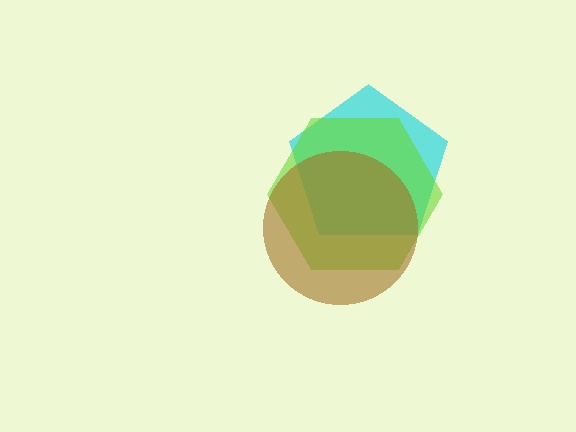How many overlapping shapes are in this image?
There are 3 overlapping shapes in the image.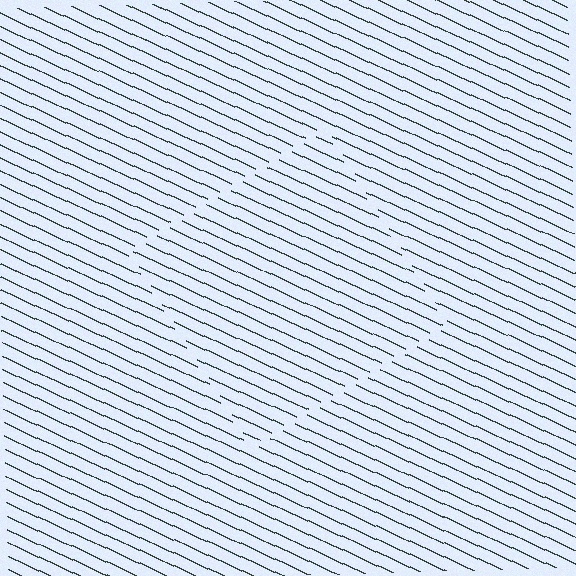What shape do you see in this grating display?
An illusory square. The interior of the shape contains the same grating, shifted by half a period — the contour is defined by the phase discontinuity where line-ends from the inner and outer gratings abut.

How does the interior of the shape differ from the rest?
The interior of the shape contains the same grating, shifted by half a period — the contour is defined by the phase discontinuity where line-ends from the inner and outer gratings abut.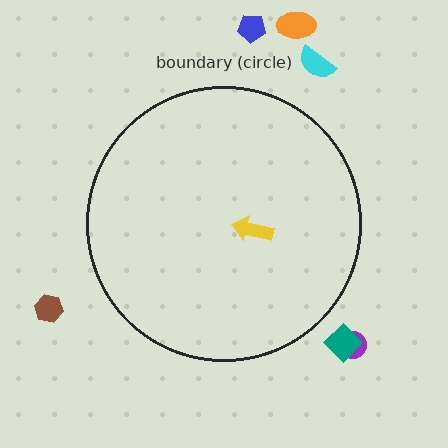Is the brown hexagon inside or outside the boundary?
Outside.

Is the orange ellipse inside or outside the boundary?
Outside.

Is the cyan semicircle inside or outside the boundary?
Outside.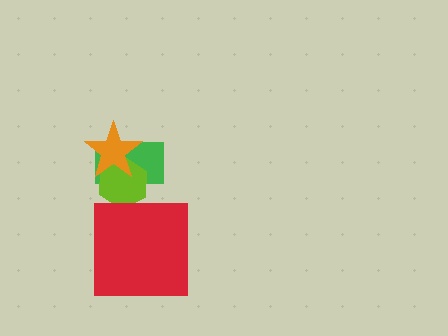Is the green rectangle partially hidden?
Yes, it is partially covered by another shape.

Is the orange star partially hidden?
No, no other shape covers it.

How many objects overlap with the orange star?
2 objects overlap with the orange star.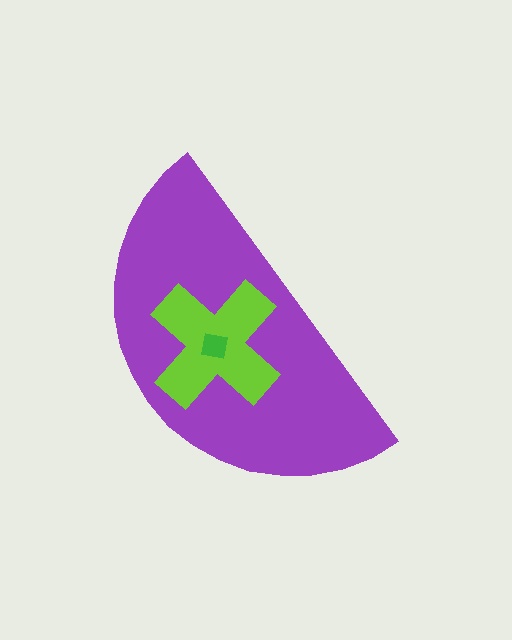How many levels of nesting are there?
3.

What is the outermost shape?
The purple semicircle.